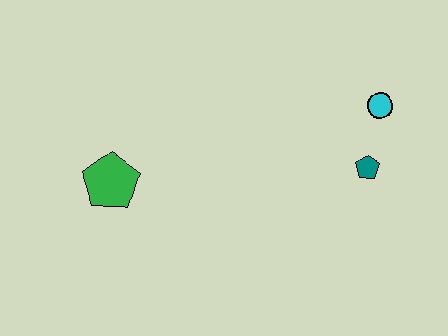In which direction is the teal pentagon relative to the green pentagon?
The teal pentagon is to the right of the green pentagon.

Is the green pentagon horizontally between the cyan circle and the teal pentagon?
No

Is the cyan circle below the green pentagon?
No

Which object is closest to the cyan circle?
The teal pentagon is closest to the cyan circle.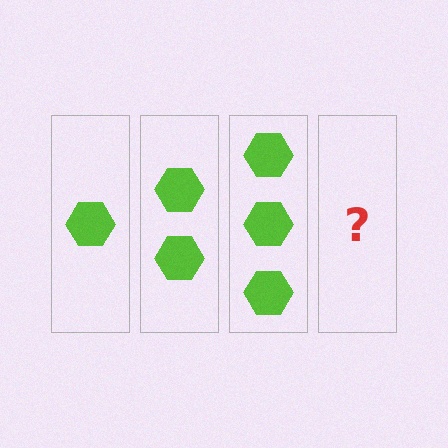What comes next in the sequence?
The next element should be 4 hexagons.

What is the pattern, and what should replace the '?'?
The pattern is that each step adds one more hexagon. The '?' should be 4 hexagons.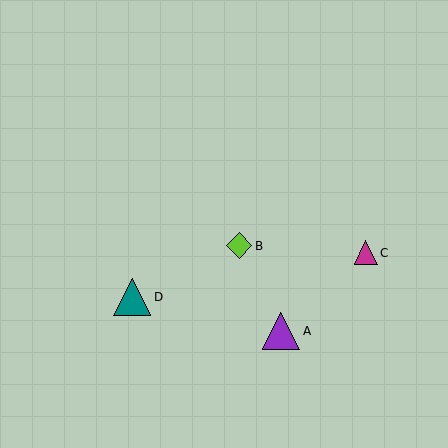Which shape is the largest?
The purple triangle (labeled A) is the largest.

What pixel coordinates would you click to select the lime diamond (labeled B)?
Click at (239, 246) to select the lime diamond B.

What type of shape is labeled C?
Shape C is a magenta triangle.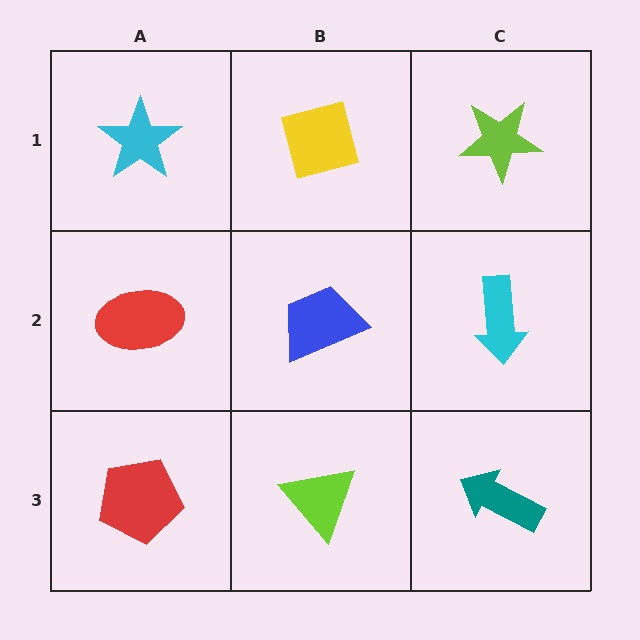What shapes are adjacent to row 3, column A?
A red ellipse (row 2, column A), a lime triangle (row 3, column B).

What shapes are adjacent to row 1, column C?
A cyan arrow (row 2, column C), a yellow square (row 1, column B).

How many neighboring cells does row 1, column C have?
2.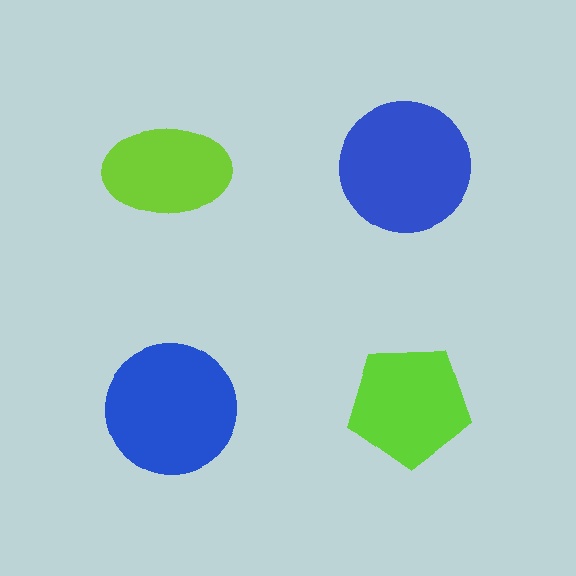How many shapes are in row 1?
2 shapes.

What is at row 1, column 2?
A blue circle.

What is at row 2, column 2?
A lime pentagon.